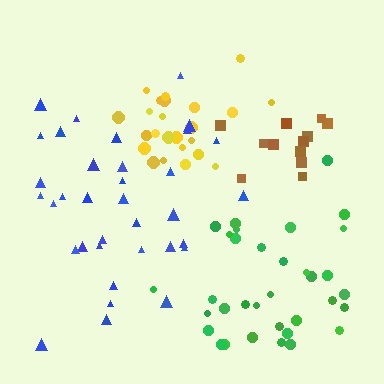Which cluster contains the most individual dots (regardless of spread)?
Blue (35).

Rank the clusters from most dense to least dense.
yellow, brown, green, blue.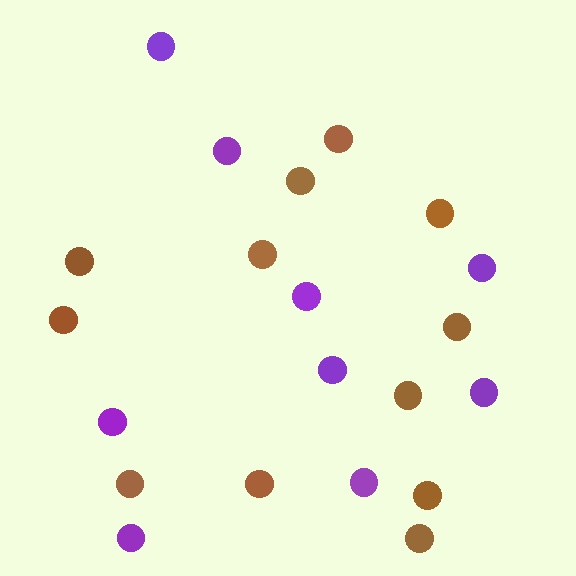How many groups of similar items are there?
There are 2 groups: one group of purple circles (9) and one group of brown circles (12).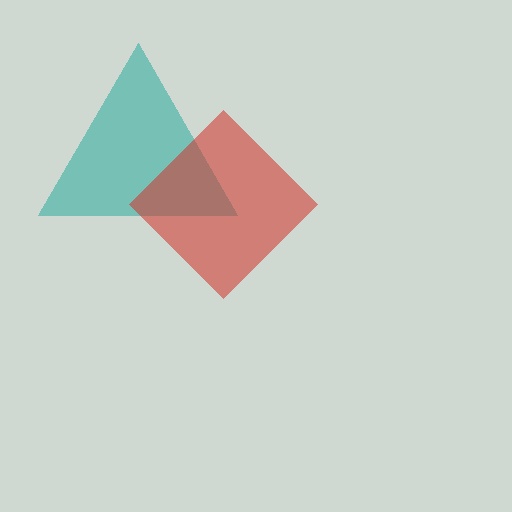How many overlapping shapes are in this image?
There are 2 overlapping shapes in the image.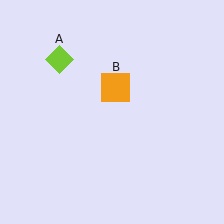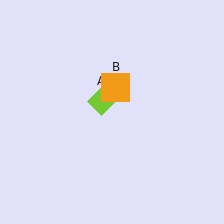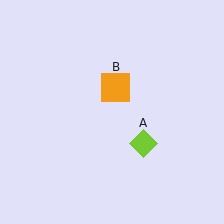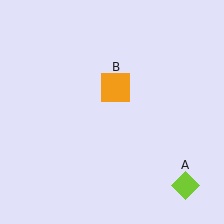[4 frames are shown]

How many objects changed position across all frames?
1 object changed position: lime diamond (object A).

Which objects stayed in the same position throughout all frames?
Orange square (object B) remained stationary.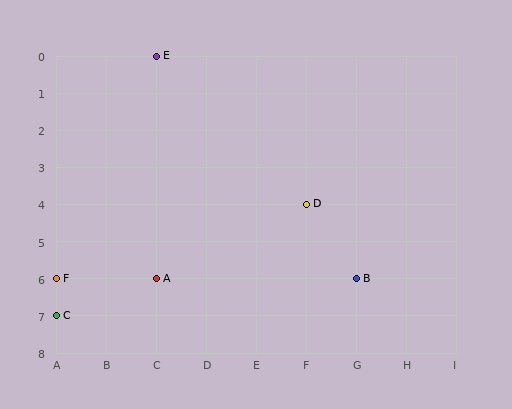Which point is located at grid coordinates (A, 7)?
Point C is at (A, 7).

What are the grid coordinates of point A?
Point A is at grid coordinates (C, 6).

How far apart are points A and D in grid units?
Points A and D are 3 columns and 2 rows apart (about 3.6 grid units diagonally).